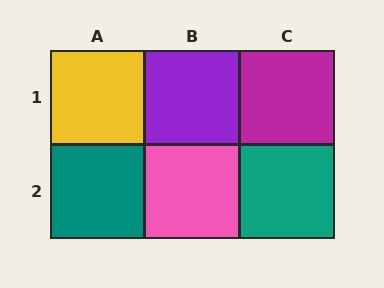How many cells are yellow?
1 cell is yellow.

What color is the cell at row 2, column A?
Teal.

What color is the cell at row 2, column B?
Pink.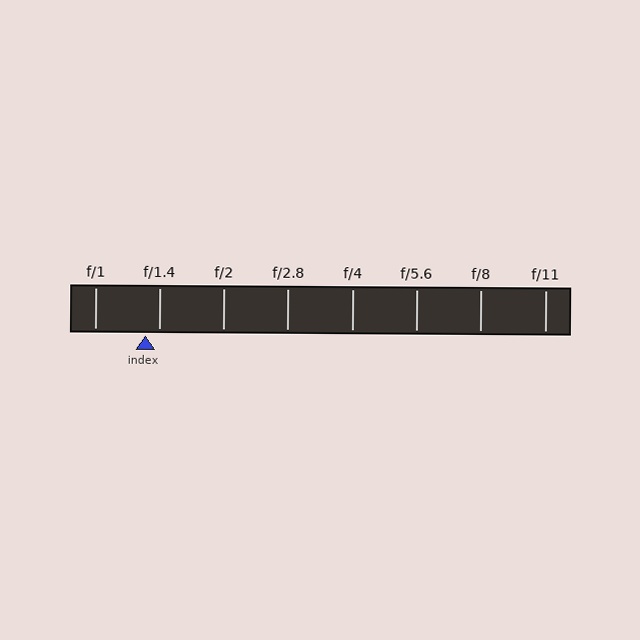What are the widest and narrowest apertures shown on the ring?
The widest aperture shown is f/1 and the narrowest is f/11.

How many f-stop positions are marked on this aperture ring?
There are 8 f-stop positions marked.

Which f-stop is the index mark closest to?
The index mark is closest to f/1.4.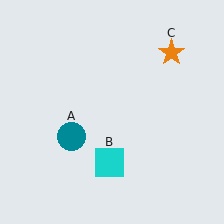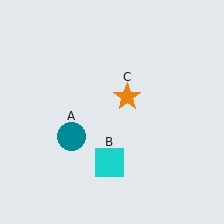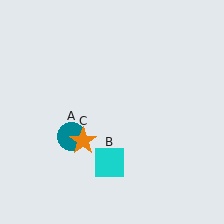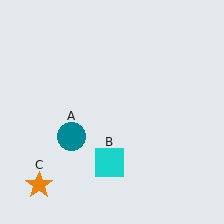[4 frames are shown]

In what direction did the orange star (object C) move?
The orange star (object C) moved down and to the left.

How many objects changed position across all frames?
1 object changed position: orange star (object C).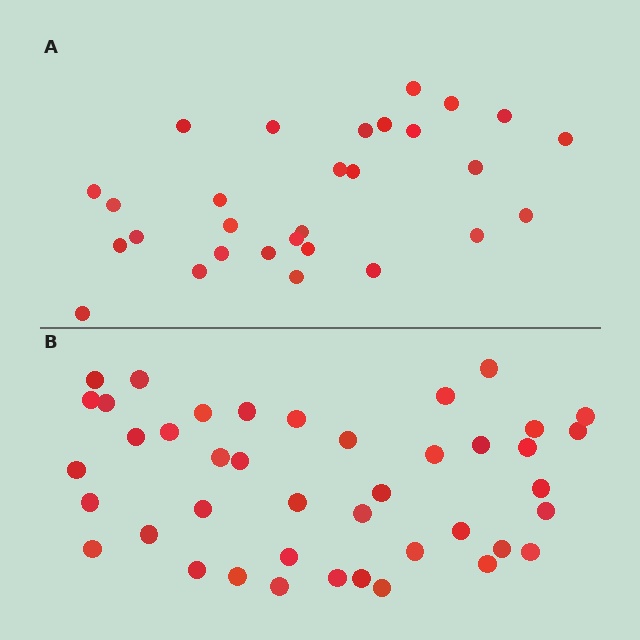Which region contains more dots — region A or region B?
Region B (the bottom region) has more dots.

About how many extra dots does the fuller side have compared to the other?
Region B has approximately 15 more dots than region A.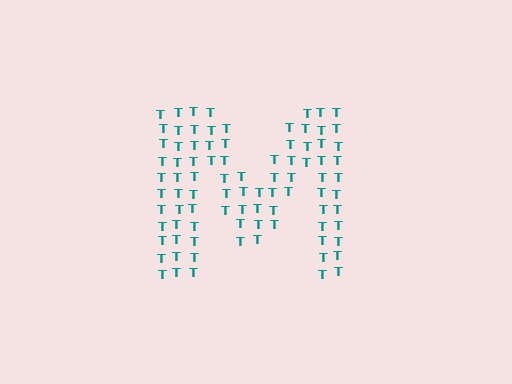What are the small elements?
The small elements are letter T's.